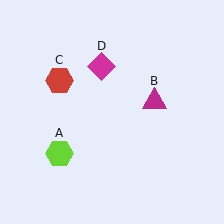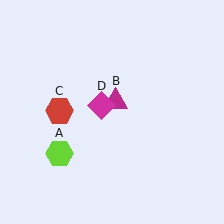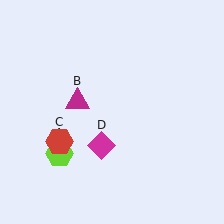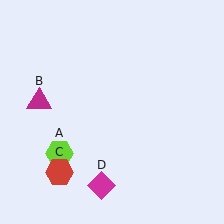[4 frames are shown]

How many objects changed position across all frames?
3 objects changed position: magenta triangle (object B), red hexagon (object C), magenta diamond (object D).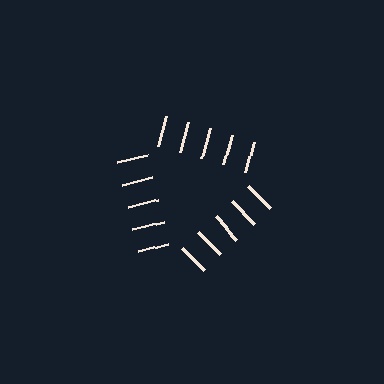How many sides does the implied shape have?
3 sides — the line-ends trace a triangle.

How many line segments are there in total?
15 — 5 along each of the 3 edges.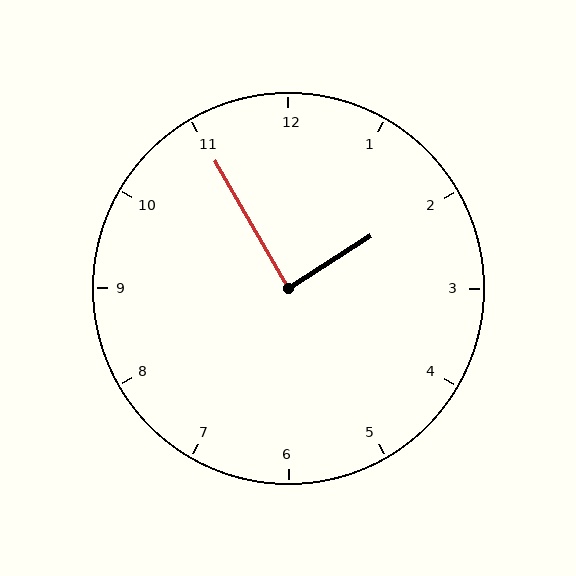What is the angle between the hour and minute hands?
Approximately 88 degrees.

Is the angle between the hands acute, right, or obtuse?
It is right.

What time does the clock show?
1:55.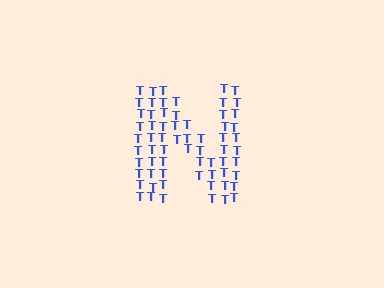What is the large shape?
The large shape is the letter N.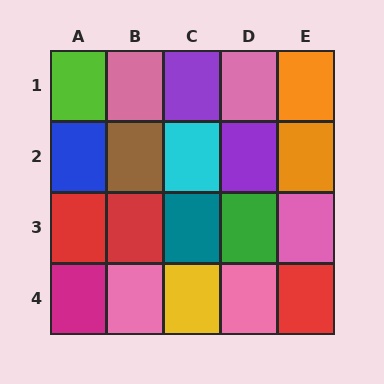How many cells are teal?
1 cell is teal.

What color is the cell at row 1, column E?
Orange.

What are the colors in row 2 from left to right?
Blue, brown, cyan, purple, orange.